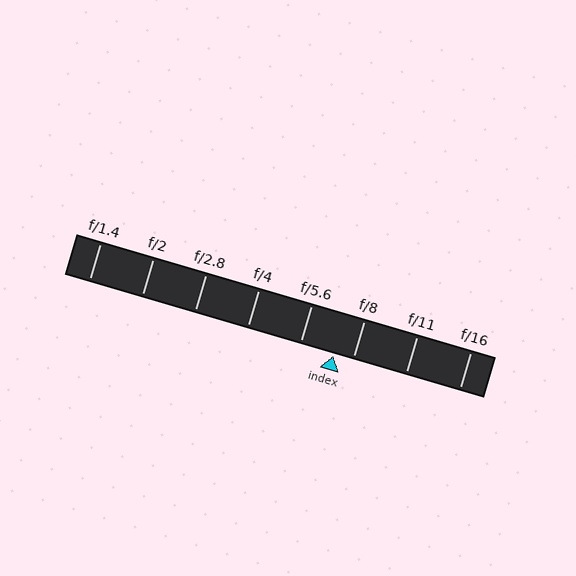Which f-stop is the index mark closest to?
The index mark is closest to f/8.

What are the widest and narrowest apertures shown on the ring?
The widest aperture shown is f/1.4 and the narrowest is f/16.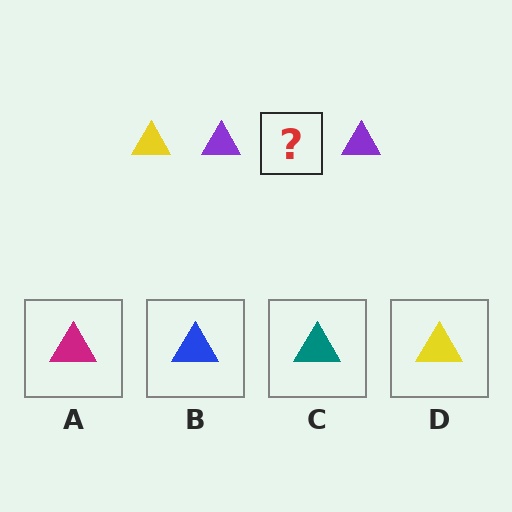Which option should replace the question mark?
Option D.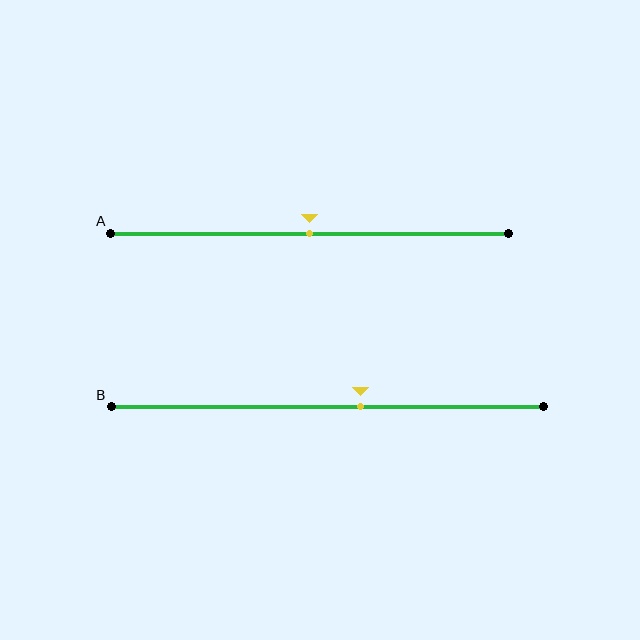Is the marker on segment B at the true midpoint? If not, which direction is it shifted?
No, the marker on segment B is shifted to the right by about 8% of the segment length.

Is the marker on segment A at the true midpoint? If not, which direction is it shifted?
Yes, the marker on segment A is at the true midpoint.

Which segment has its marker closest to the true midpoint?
Segment A has its marker closest to the true midpoint.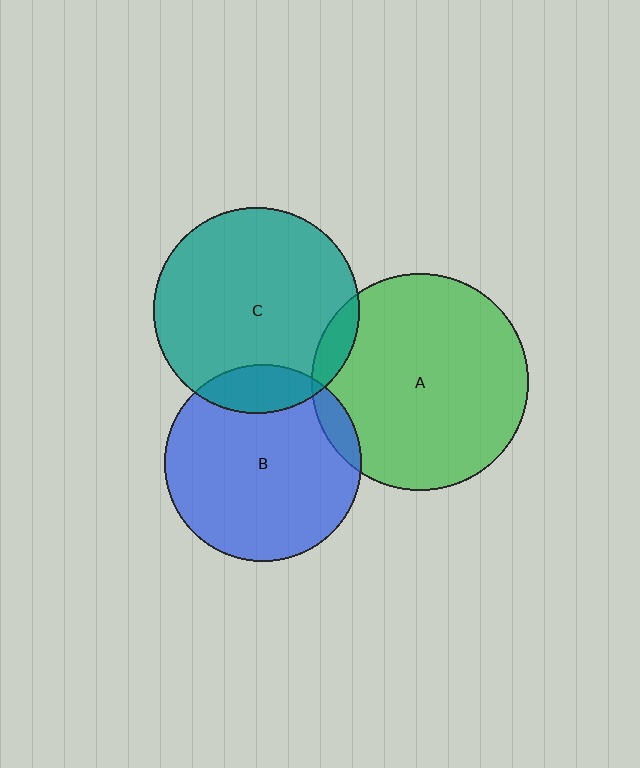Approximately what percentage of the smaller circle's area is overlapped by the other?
Approximately 5%.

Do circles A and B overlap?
Yes.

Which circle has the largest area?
Circle A (green).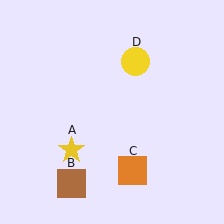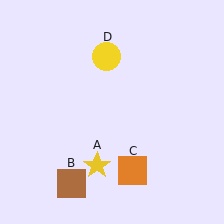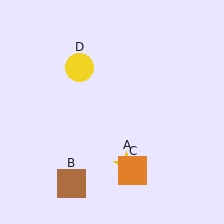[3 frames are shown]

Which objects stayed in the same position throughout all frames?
Brown square (object B) and orange square (object C) remained stationary.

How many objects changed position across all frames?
2 objects changed position: yellow star (object A), yellow circle (object D).